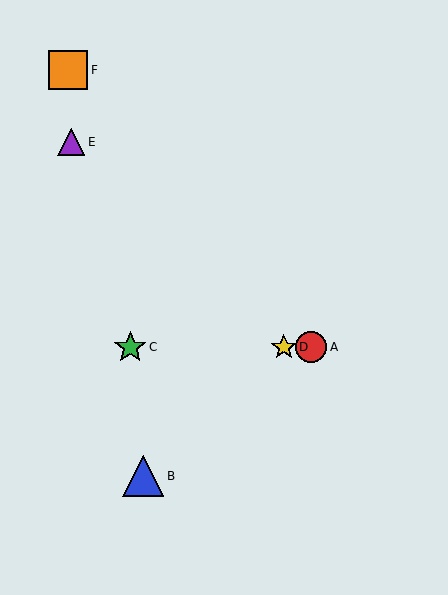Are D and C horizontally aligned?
Yes, both are at y≈347.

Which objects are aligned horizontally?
Objects A, C, D are aligned horizontally.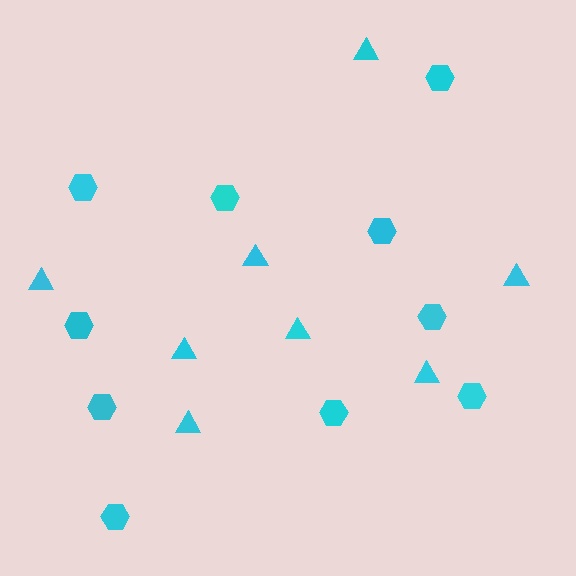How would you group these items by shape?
There are 2 groups: one group of triangles (8) and one group of hexagons (10).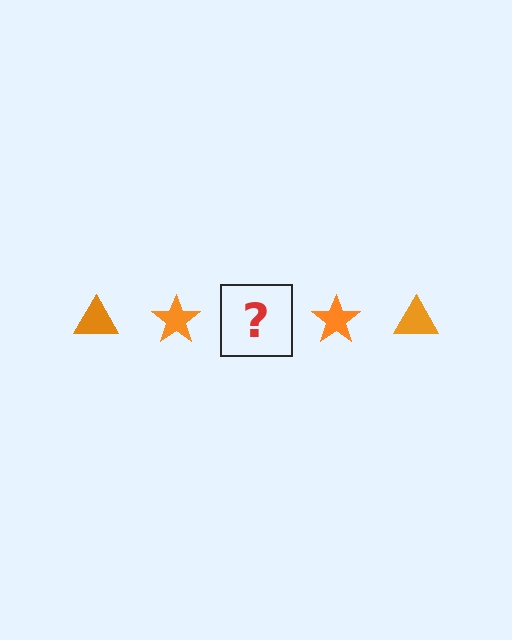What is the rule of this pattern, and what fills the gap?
The rule is that the pattern cycles through triangle, star shapes in orange. The gap should be filled with an orange triangle.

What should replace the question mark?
The question mark should be replaced with an orange triangle.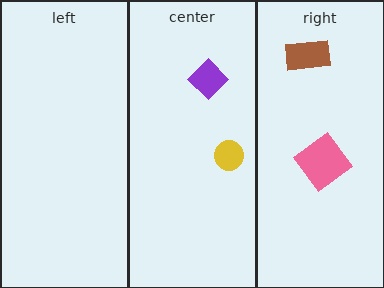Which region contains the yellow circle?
The center region.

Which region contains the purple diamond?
The center region.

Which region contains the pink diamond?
The right region.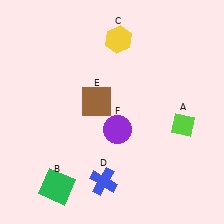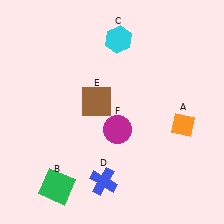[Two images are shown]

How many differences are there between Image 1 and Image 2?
There are 3 differences between the two images.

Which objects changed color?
A changed from lime to orange. C changed from yellow to cyan. F changed from purple to magenta.